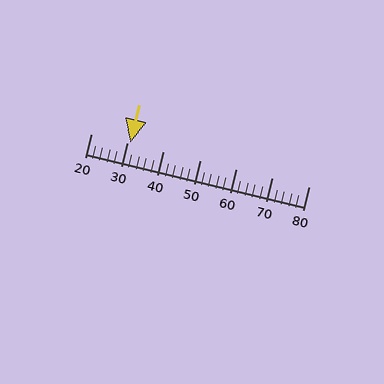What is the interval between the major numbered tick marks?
The major tick marks are spaced 10 units apart.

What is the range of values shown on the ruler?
The ruler shows values from 20 to 80.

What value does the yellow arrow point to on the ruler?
The yellow arrow points to approximately 31.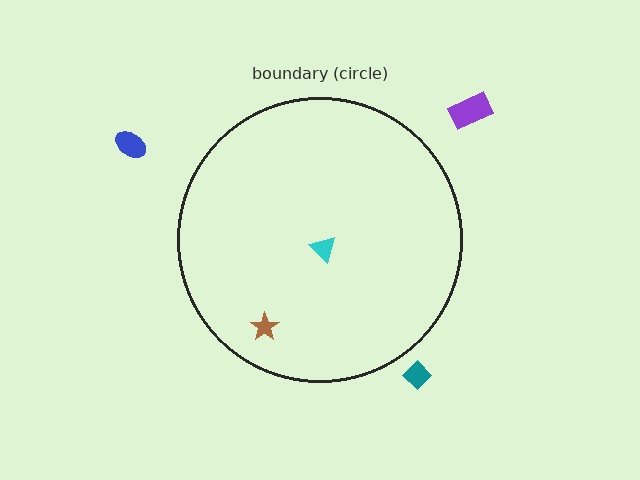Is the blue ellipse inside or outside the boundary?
Outside.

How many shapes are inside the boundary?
2 inside, 3 outside.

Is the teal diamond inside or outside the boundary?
Outside.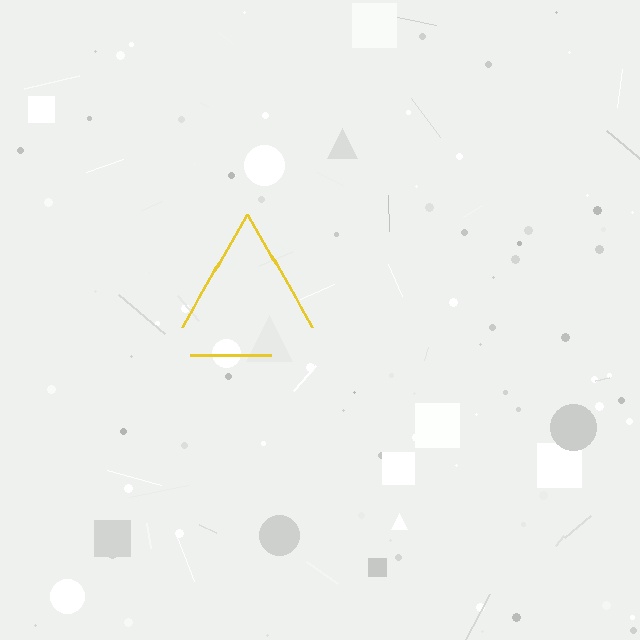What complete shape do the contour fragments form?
The contour fragments form a triangle.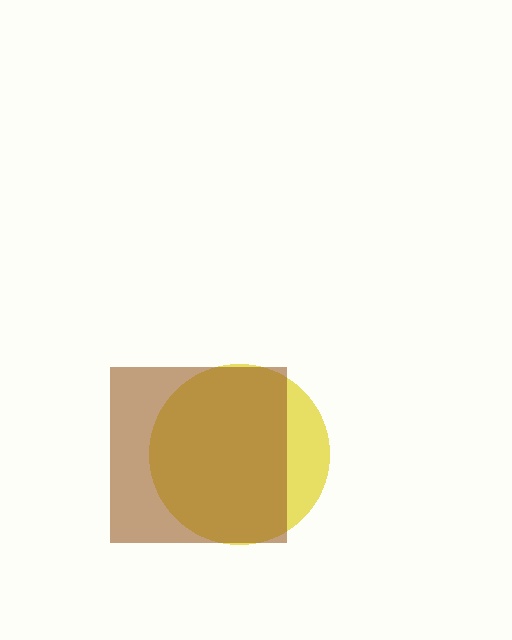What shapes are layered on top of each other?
The layered shapes are: a yellow circle, a brown square.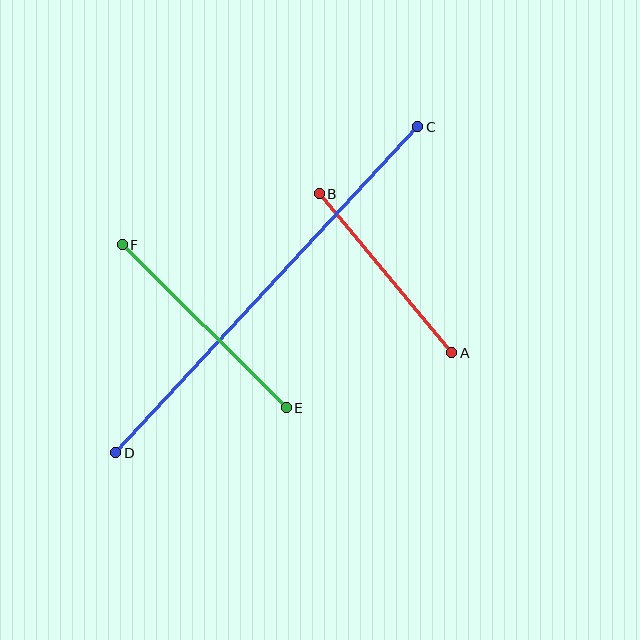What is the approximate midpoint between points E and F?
The midpoint is at approximately (204, 326) pixels.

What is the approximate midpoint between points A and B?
The midpoint is at approximately (386, 273) pixels.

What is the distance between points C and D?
The distance is approximately 444 pixels.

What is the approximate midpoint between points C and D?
The midpoint is at approximately (267, 290) pixels.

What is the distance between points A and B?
The distance is approximately 207 pixels.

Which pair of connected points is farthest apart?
Points C and D are farthest apart.